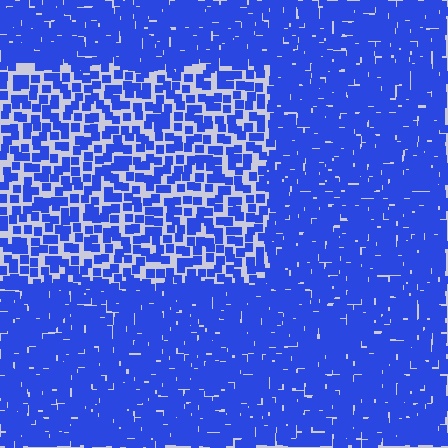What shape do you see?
I see a rectangle.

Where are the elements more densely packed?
The elements are more densely packed outside the rectangle boundary.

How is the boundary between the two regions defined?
The boundary is defined by a change in element density (approximately 2.1x ratio). All elements are the same color, size, and shape.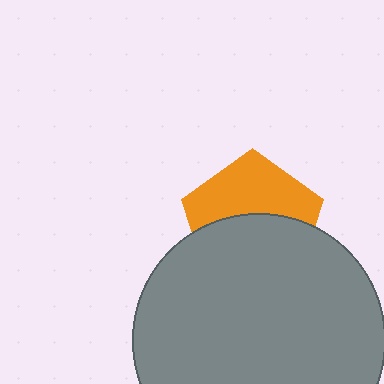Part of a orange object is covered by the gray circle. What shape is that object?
It is a pentagon.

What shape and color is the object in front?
The object in front is a gray circle.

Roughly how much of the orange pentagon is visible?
About half of it is visible (roughly 47%).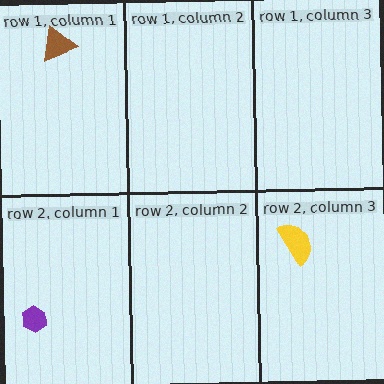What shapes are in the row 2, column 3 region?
The yellow semicircle.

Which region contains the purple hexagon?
The row 2, column 1 region.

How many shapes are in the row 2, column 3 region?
1.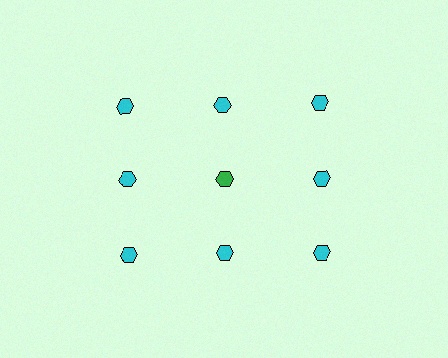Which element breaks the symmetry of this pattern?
The green hexagon in the second row, second from left column breaks the symmetry. All other shapes are cyan hexagons.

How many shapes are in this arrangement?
There are 9 shapes arranged in a grid pattern.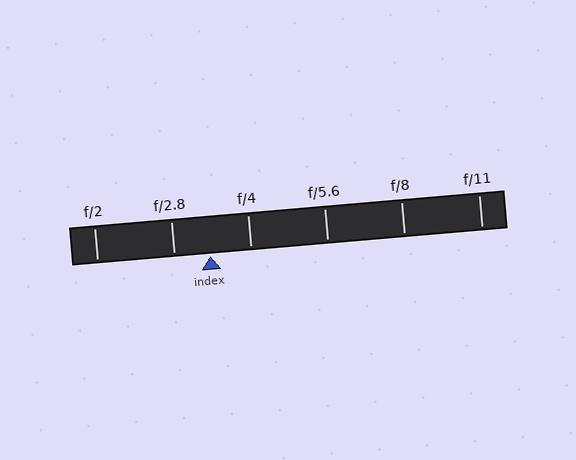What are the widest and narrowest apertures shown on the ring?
The widest aperture shown is f/2 and the narrowest is f/11.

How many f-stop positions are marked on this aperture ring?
There are 6 f-stop positions marked.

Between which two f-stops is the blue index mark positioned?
The index mark is between f/2.8 and f/4.